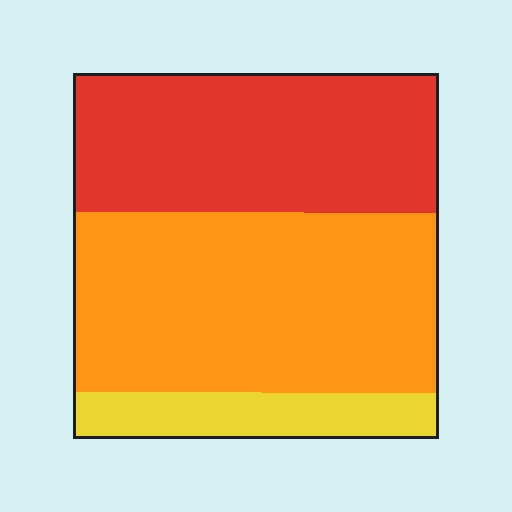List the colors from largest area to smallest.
From largest to smallest: orange, red, yellow.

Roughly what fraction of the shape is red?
Red takes up about three eighths (3/8) of the shape.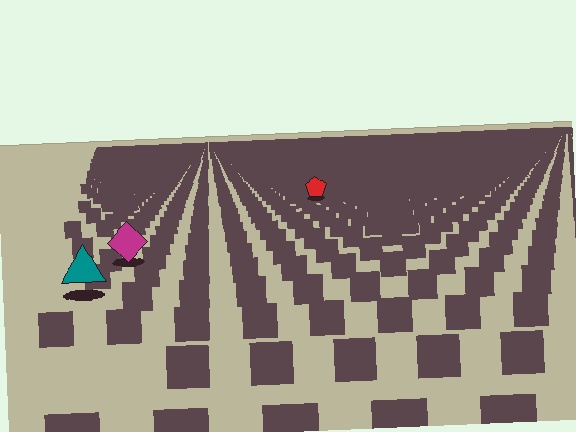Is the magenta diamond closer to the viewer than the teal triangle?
No. The teal triangle is closer — you can tell from the texture gradient: the ground texture is coarser near it.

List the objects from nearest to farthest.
From nearest to farthest: the teal triangle, the magenta diamond, the red pentagon.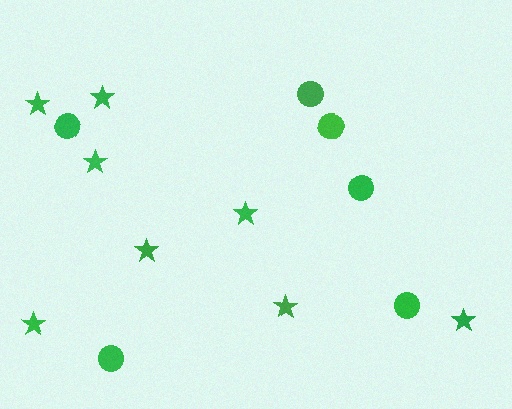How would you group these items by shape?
There are 2 groups: one group of stars (8) and one group of circles (6).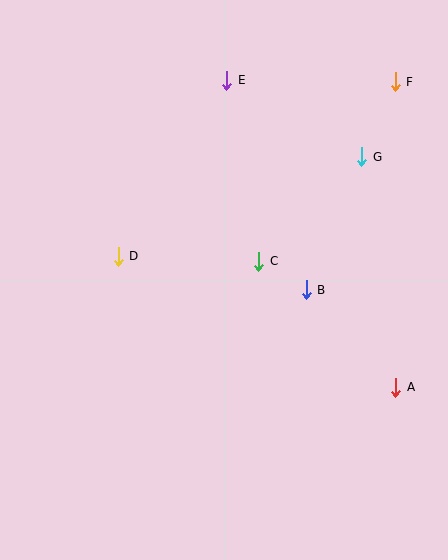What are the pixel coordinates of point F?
Point F is at (395, 82).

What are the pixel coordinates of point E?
Point E is at (227, 80).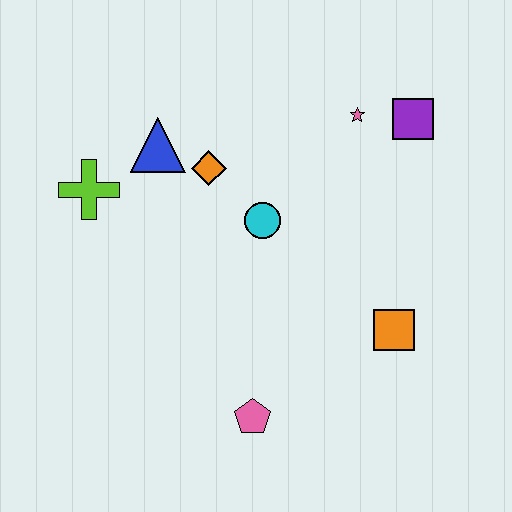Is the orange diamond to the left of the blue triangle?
No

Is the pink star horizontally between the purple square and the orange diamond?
Yes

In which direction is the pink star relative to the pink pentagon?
The pink star is above the pink pentagon.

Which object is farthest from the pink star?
The pink pentagon is farthest from the pink star.